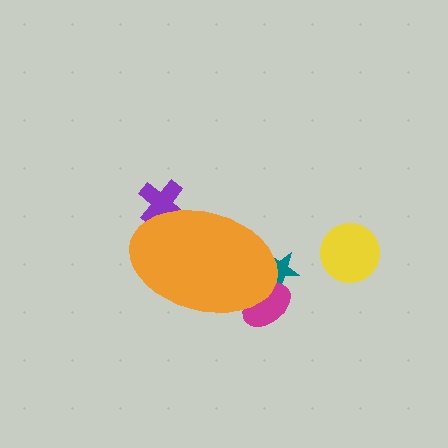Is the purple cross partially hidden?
Yes, the purple cross is partially hidden behind the orange ellipse.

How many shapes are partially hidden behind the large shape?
3 shapes are partially hidden.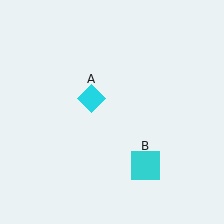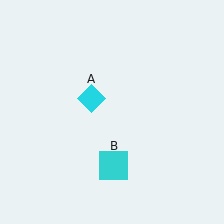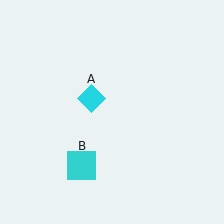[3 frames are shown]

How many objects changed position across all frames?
1 object changed position: cyan square (object B).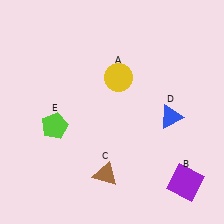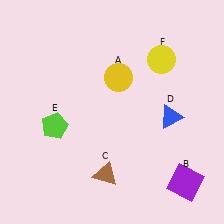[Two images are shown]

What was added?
A yellow circle (F) was added in Image 2.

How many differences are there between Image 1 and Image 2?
There is 1 difference between the two images.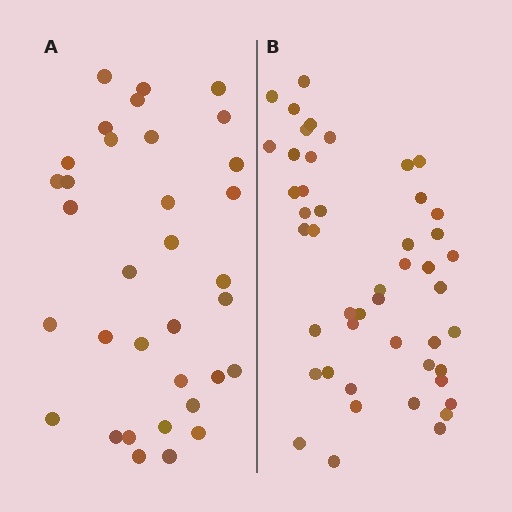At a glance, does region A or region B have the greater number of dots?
Region B (the right region) has more dots.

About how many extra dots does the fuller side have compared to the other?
Region B has approximately 15 more dots than region A.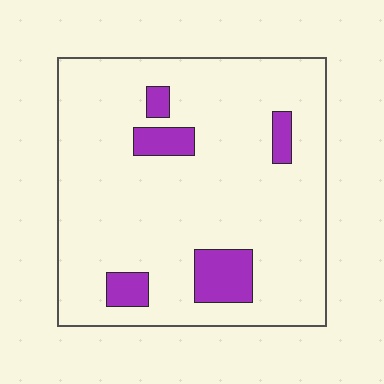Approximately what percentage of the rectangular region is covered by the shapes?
Approximately 10%.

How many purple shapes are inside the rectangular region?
5.